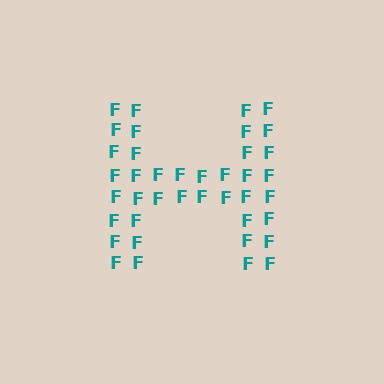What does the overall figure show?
The overall figure shows the letter H.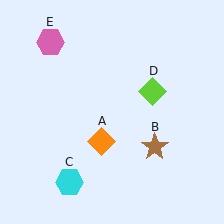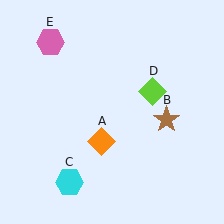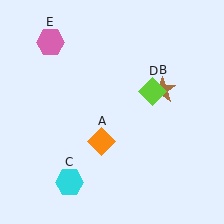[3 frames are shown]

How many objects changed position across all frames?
1 object changed position: brown star (object B).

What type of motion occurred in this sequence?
The brown star (object B) rotated counterclockwise around the center of the scene.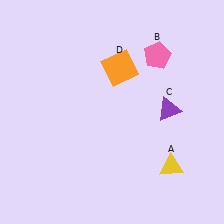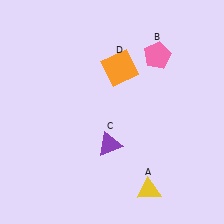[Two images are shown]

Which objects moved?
The objects that moved are: the yellow triangle (A), the purple triangle (C).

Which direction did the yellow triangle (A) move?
The yellow triangle (A) moved down.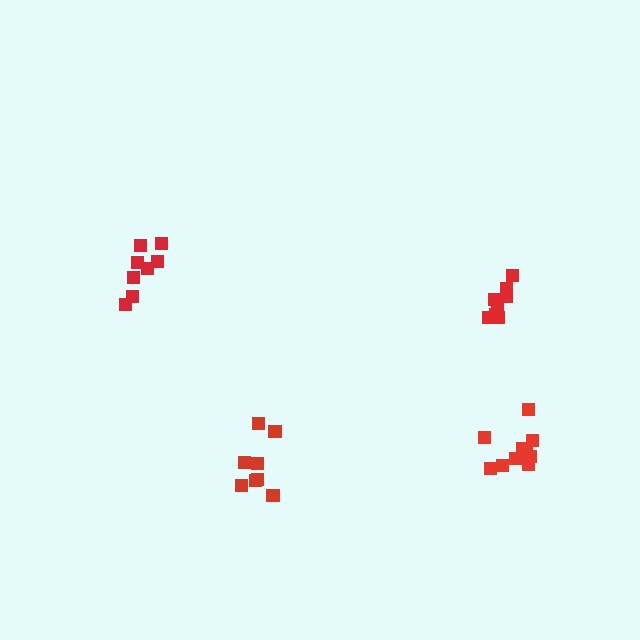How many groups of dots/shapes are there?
There are 4 groups.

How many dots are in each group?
Group 1: 8 dots, Group 2: 8 dots, Group 3: 8 dots, Group 4: 11 dots (35 total).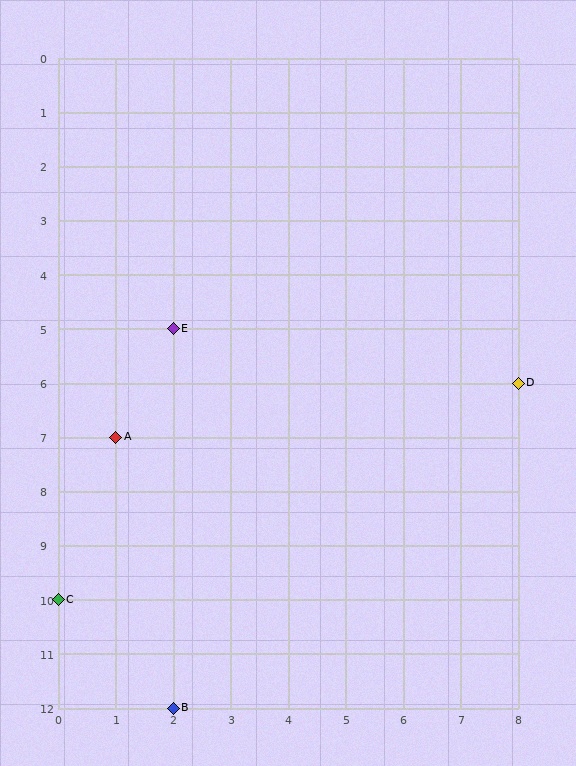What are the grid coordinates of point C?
Point C is at grid coordinates (0, 10).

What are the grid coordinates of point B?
Point B is at grid coordinates (2, 12).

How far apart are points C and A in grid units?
Points C and A are 1 column and 3 rows apart (about 3.2 grid units diagonally).